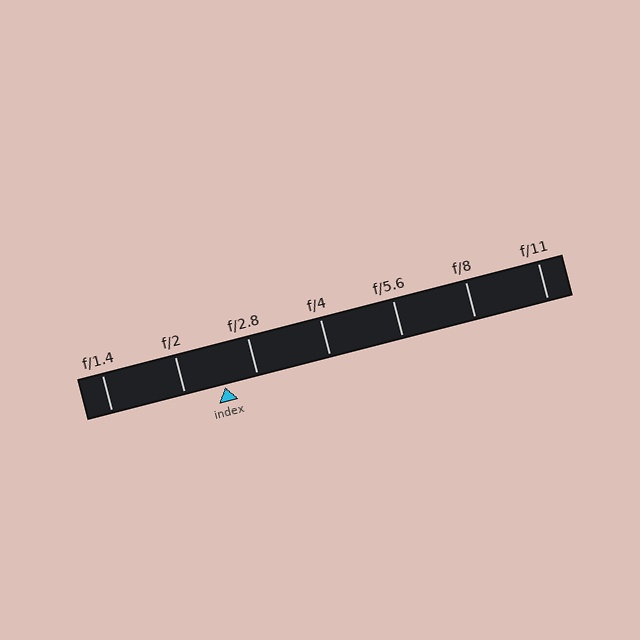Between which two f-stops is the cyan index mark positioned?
The index mark is between f/2 and f/2.8.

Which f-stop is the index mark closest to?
The index mark is closest to f/2.8.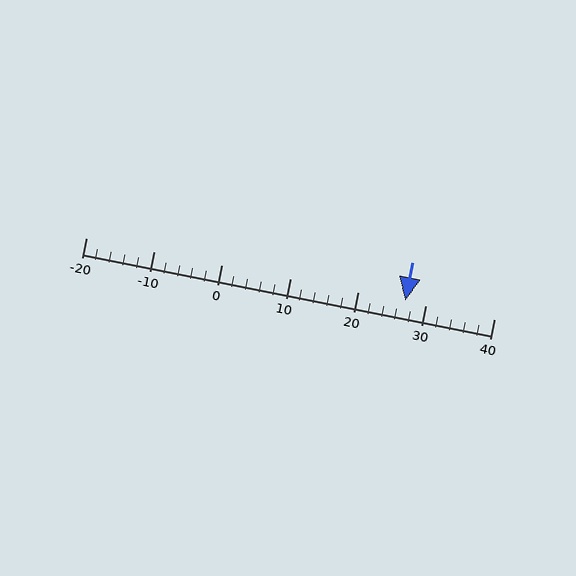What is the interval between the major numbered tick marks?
The major tick marks are spaced 10 units apart.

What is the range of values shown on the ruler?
The ruler shows values from -20 to 40.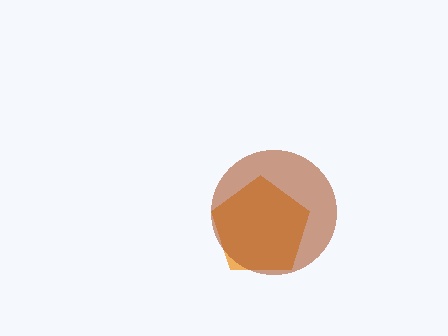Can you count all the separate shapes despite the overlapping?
Yes, there are 2 separate shapes.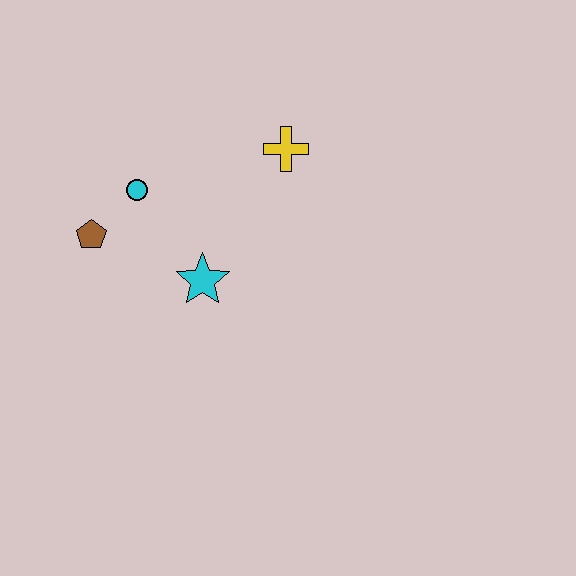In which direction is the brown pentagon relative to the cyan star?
The brown pentagon is to the left of the cyan star.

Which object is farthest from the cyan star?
The yellow cross is farthest from the cyan star.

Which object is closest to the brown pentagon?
The cyan circle is closest to the brown pentagon.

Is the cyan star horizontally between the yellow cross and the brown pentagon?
Yes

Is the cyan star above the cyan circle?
No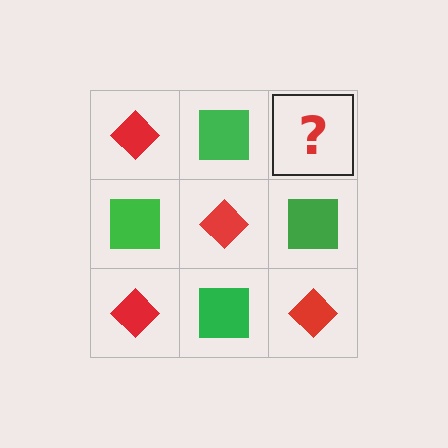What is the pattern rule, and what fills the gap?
The rule is that it alternates red diamond and green square in a checkerboard pattern. The gap should be filled with a red diamond.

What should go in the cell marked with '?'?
The missing cell should contain a red diamond.